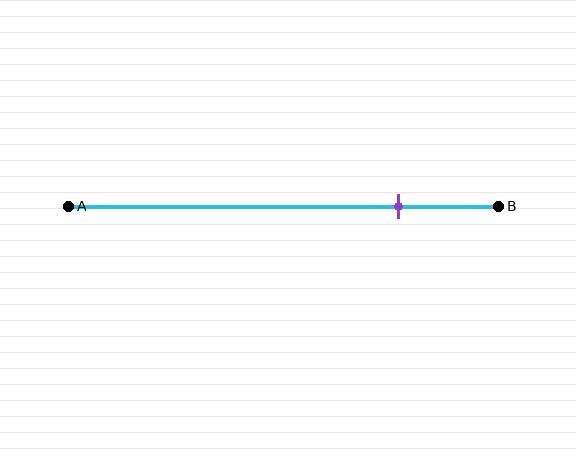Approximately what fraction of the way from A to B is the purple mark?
The purple mark is approximately 75% of the way from A to B.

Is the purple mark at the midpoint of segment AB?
No, the mark is at about 75% from A, not at the 50% midpoint.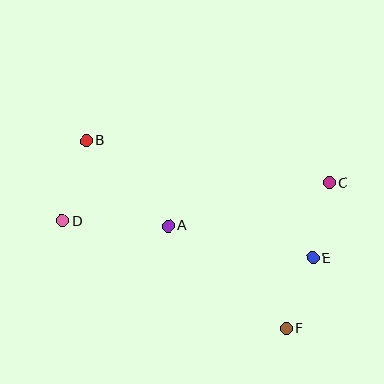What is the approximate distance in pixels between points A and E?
The distance between A and E is approximately 149 pixels.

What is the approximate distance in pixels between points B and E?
The distance between B and E is approximately 255 pixels.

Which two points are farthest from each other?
Points B and F are farthest from each other.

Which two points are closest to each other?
Points E and F are closest to each other.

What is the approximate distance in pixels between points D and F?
The distance between D and F is approximately 248 pixels.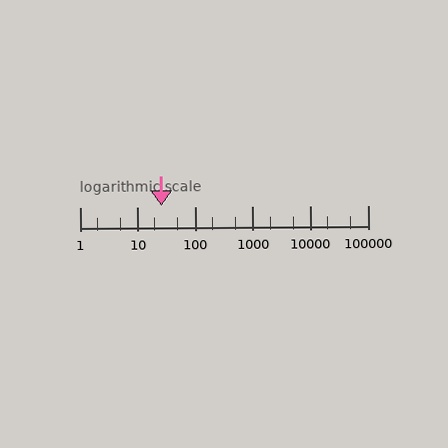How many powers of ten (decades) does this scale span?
The scale spans 5 decades, from 1 to 100000.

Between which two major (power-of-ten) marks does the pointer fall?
The pointer is between 10 and 100.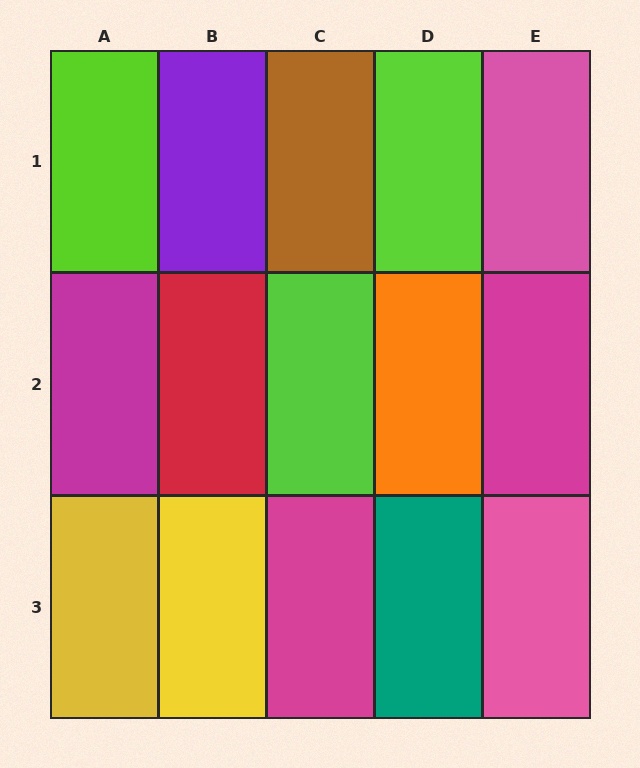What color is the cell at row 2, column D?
Orange.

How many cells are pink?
2 cells are pink.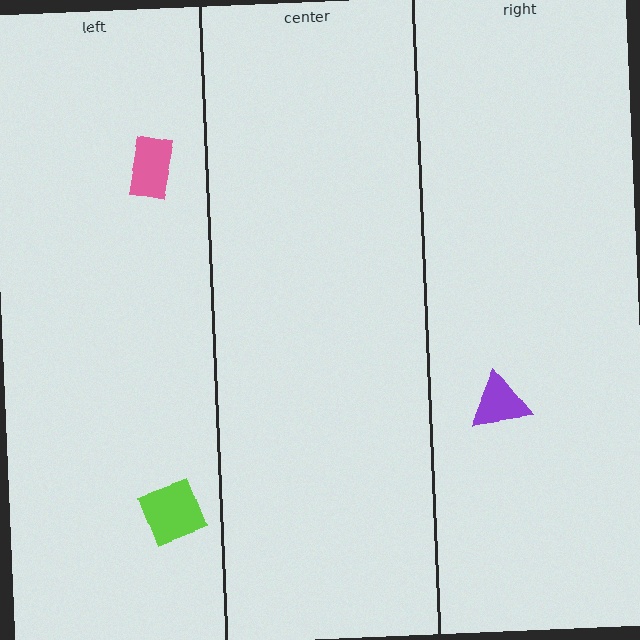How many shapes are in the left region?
2.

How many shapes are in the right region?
1.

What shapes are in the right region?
The purple triangle.